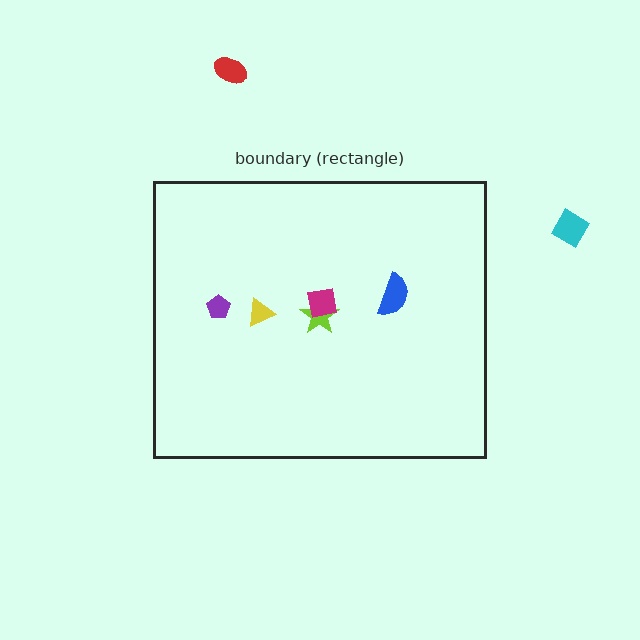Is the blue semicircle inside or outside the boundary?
Inside.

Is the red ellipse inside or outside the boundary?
Outside.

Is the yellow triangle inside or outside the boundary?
Inside.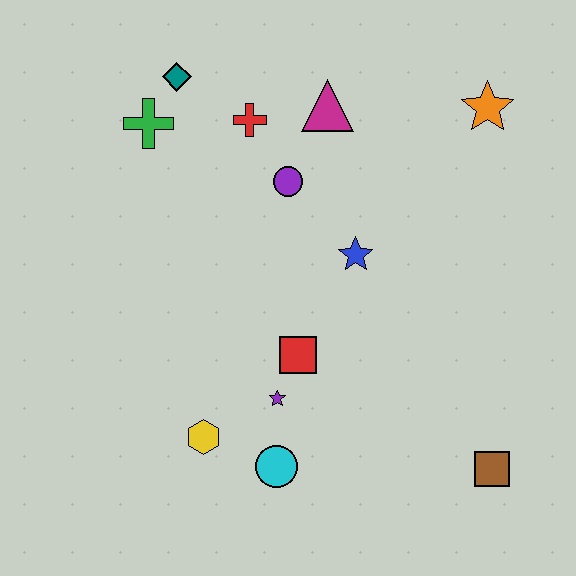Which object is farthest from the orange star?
The yellow hexagon is farthest from the orange star.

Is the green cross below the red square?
No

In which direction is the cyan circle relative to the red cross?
The cyan circle is below the red cross.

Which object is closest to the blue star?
The purple circle is closest to the blue star.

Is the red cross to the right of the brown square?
No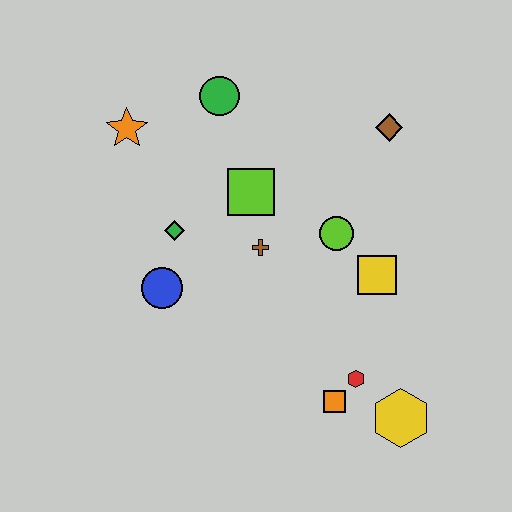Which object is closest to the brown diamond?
The lime circle is closest to the brown diamond.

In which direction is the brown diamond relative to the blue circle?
The brown diamond is to the right of the blue circle.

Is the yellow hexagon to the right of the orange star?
Yes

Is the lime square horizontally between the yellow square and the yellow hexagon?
No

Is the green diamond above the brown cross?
Yes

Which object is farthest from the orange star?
The yellow hexagon is farthest from the orange star.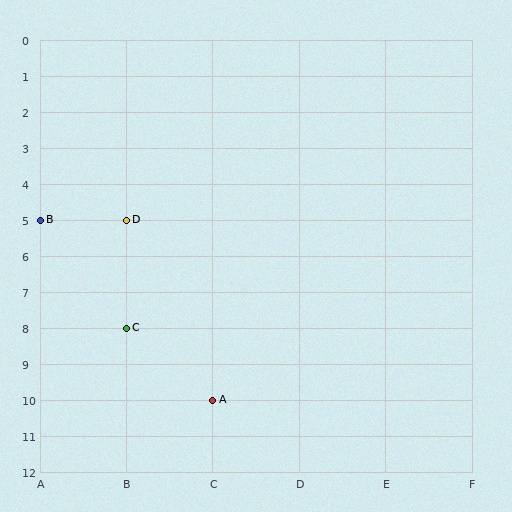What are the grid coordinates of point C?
Point C is at grid coordinates (B, 8).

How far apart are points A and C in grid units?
Points A and C are 1 column and 2 rows apart (about 2.2 grid units diagonally).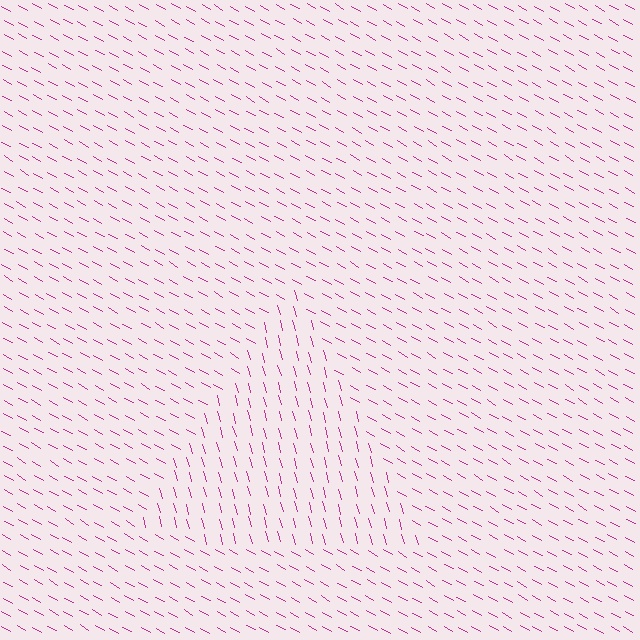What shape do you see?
I see a triangle.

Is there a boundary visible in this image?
Yes, there is a texture boundary formed by a change in line orientation.